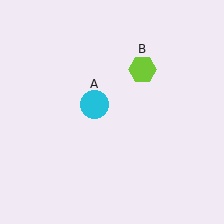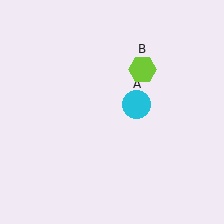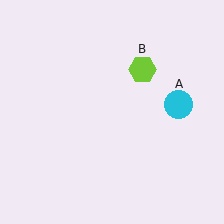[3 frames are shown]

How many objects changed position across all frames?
1 object changed position: cyan circle (object A).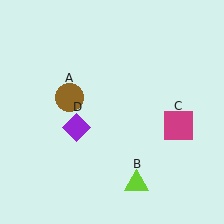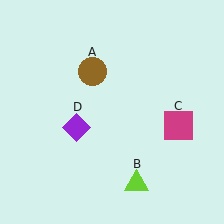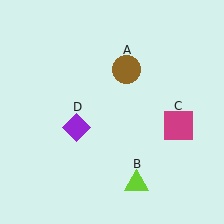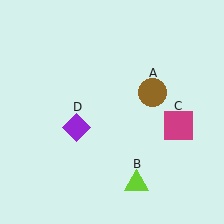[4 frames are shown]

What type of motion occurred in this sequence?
The brown circle (object A) rotated clockwise around the center of the scene.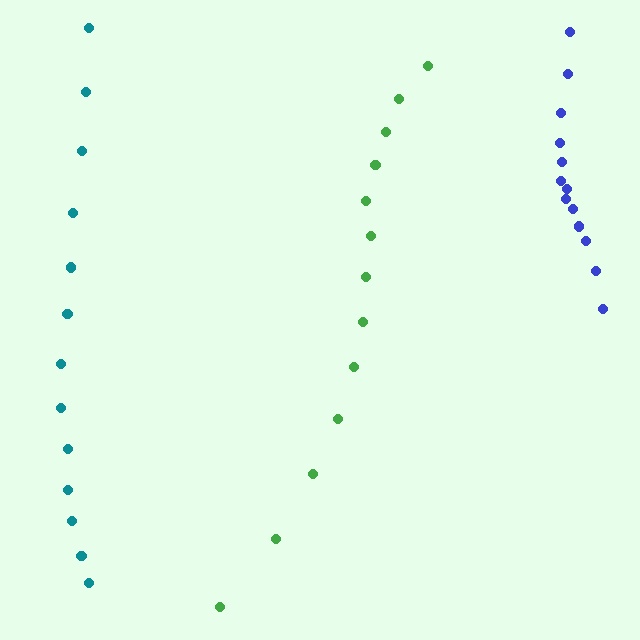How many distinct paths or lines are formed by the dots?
There are 3 distinct paths.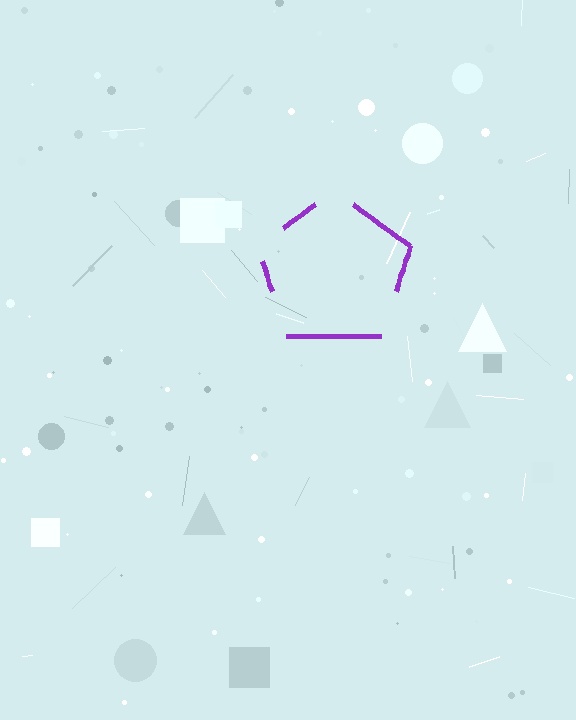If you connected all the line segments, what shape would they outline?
They would outline a pentagon.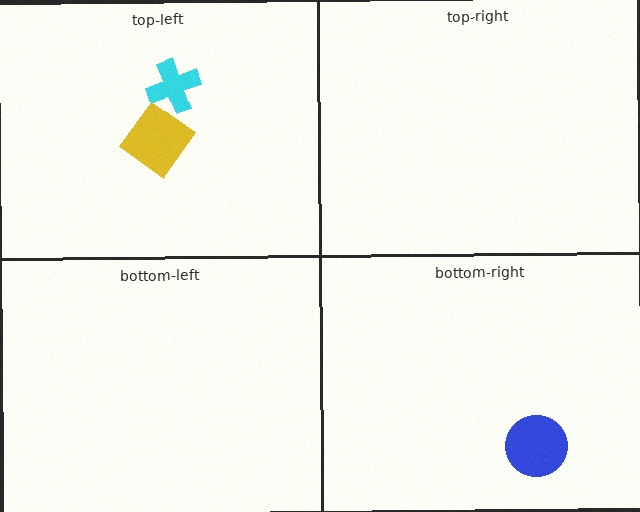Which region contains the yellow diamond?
The top-left region.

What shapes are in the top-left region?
The yellow diamond, the cyan cross.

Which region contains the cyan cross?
The top-left region.